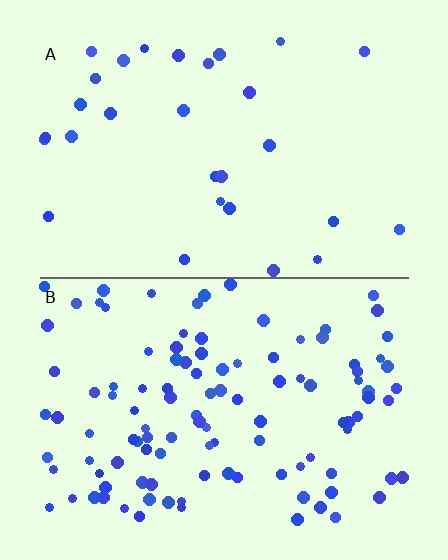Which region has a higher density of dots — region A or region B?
B (the bottom).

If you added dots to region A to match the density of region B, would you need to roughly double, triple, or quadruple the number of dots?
Approximately quadruple.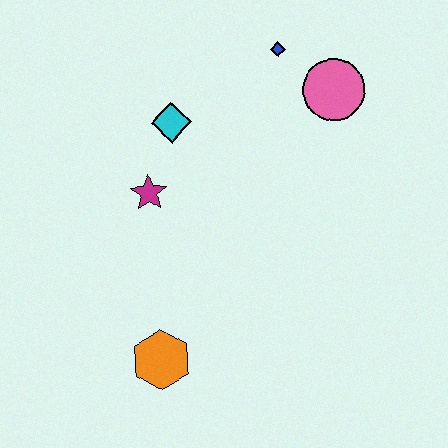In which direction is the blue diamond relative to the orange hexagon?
The blue diamond is above the orange hexagon.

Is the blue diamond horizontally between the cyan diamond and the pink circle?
Yes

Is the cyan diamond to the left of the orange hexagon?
No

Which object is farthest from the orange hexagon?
The blue diamond is farthest from the orange hexagon.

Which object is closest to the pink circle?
The blue diamond is closest to the pink circle.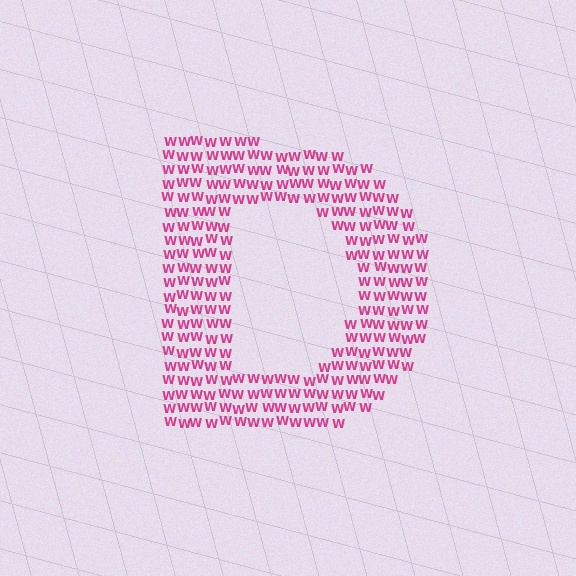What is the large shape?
The large shape is the letter D.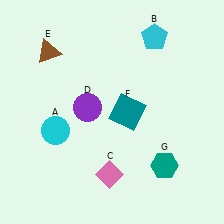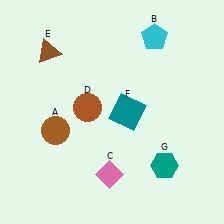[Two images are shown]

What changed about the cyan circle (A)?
In Image 1, A is cyan. In Image 2, it changed to brown.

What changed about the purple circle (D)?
In Image 1, D is purple. In Image 2, it changed to brown.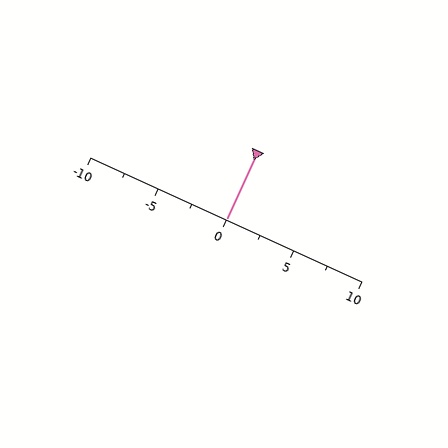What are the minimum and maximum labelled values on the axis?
The axis runs from -10 to 10.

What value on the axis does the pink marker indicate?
The marker indicates approximately 0.